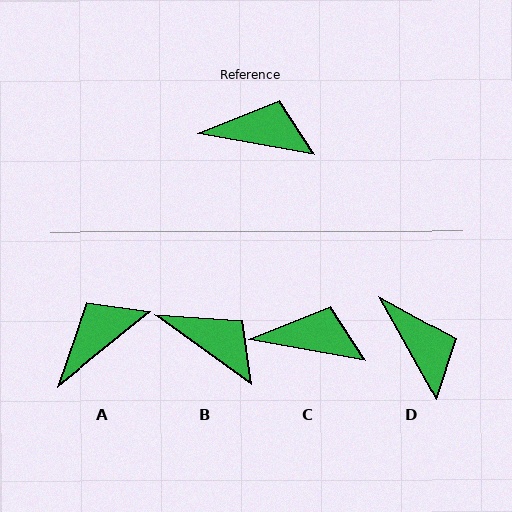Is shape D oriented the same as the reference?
No, it is off by about 51 degrees.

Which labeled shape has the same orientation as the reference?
C.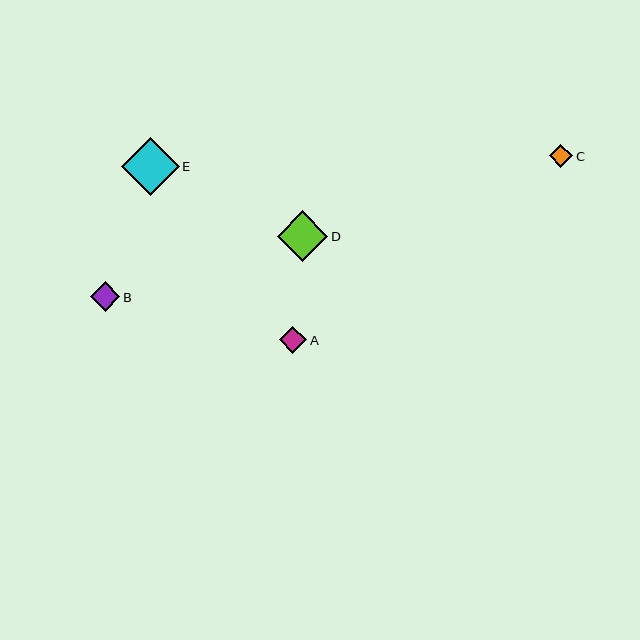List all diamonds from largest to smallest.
From largest to smallest: E, D, B, A, C.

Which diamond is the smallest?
Diamond C is the smallest with a size of approximately 23 pixels.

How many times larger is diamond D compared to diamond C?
Diamond D is approximately 2.2 times the size of diamond C.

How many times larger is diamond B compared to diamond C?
Diamond B is approximately 1.3 times the size of diamond C.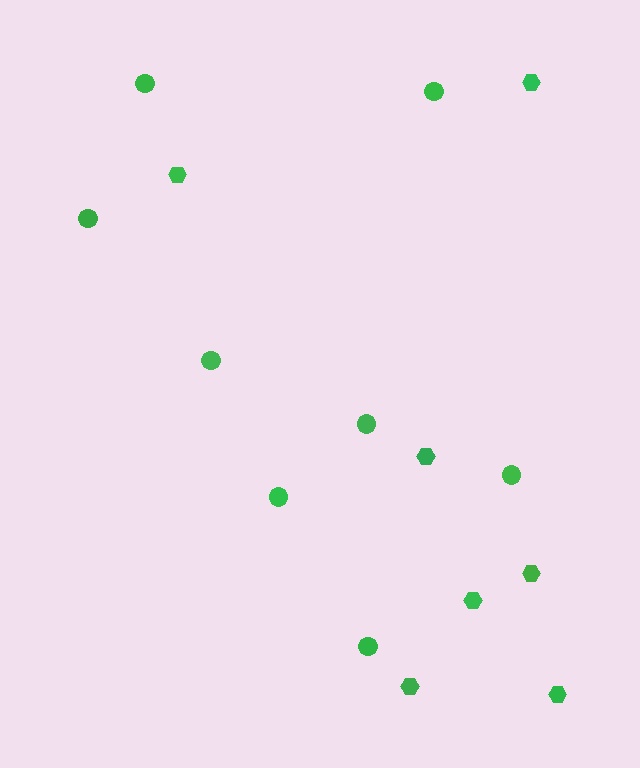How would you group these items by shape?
There are 2 groups: one group of hexagons (7) and one group of circles (8).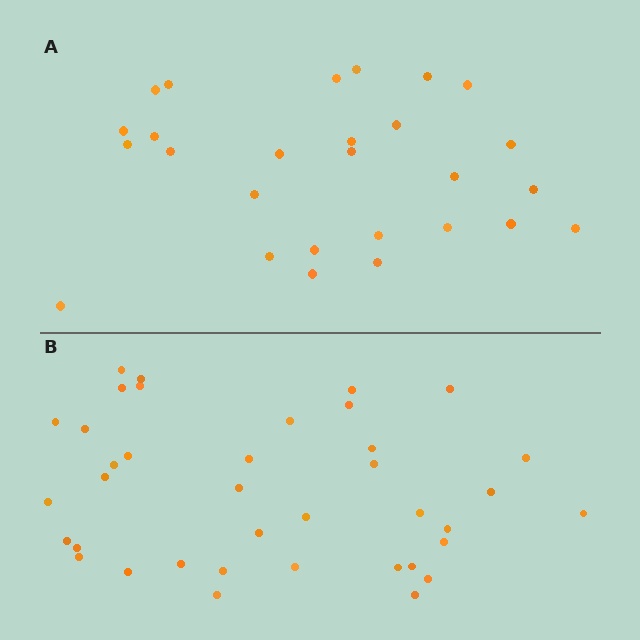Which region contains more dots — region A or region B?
Region B (the bottom region) has more dots.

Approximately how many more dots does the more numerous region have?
Region B has roughly 12 or so more dots than region A.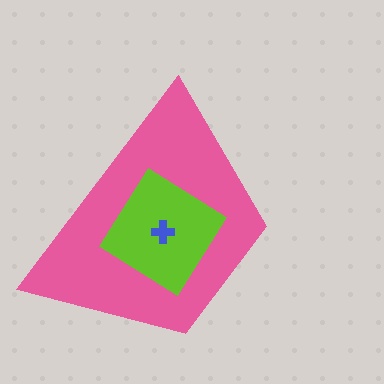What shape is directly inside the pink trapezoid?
The lime diamond.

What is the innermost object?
The blue cross.